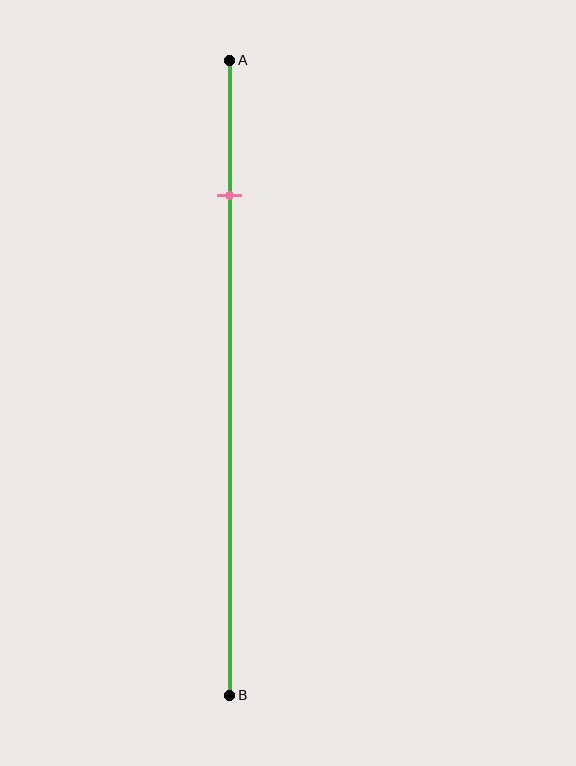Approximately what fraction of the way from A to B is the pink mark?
The pink mark is approximately 20% of the way from A to B.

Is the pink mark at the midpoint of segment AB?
No, the mark is at about 20% from A, not at the 50% midpoint.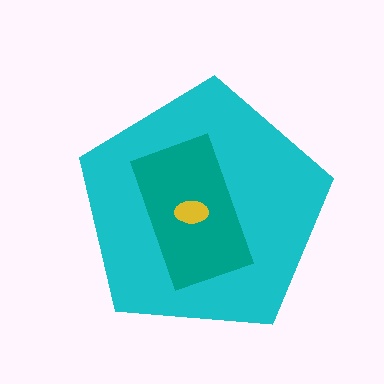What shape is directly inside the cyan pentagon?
The teal rectangle.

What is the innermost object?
The yellow ellipse.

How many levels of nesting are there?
3.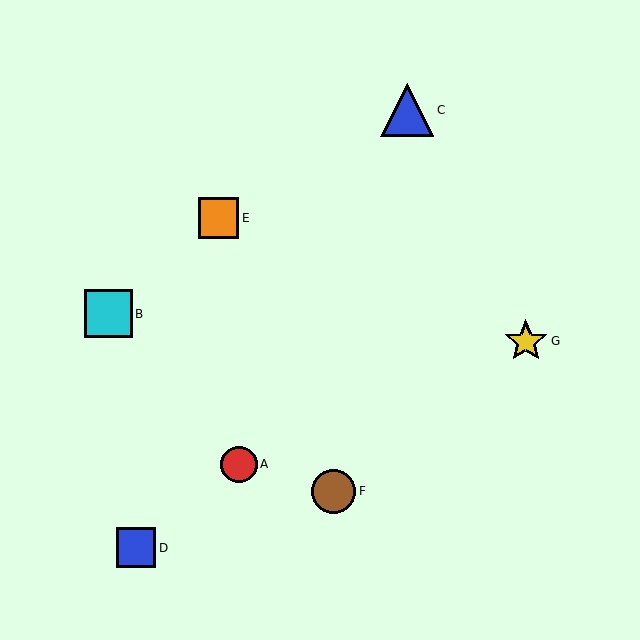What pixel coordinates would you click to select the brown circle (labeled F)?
Click at (333, 491) to select the brown circle F.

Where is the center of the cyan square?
The center of the cyan square is at (108, 314).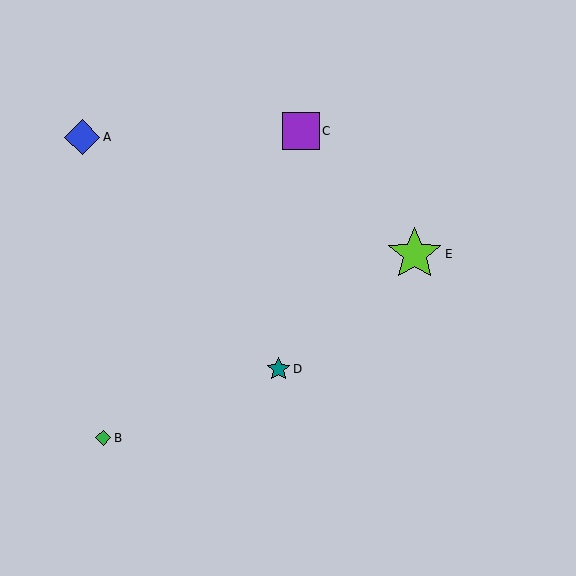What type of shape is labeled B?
Shape B is a green diamond.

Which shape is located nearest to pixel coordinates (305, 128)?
The purple square (labeled C) at (301, 131) is nearest to that location.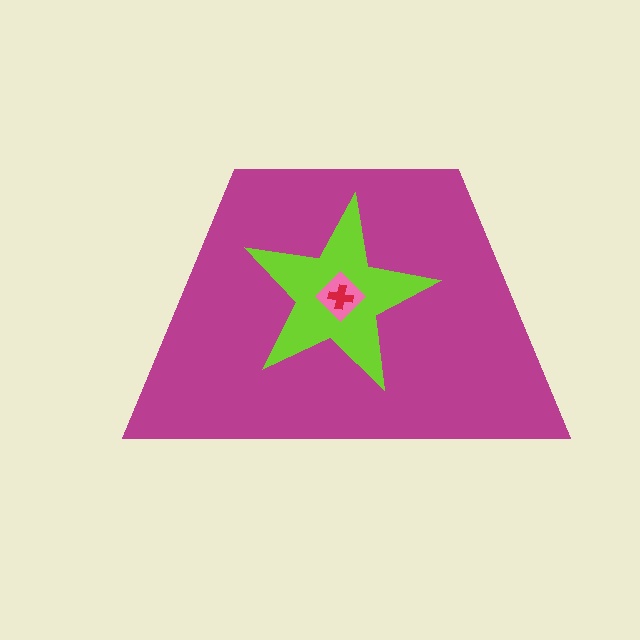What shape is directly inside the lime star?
The pink diamond.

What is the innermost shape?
The red cross.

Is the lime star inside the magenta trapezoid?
Yes.